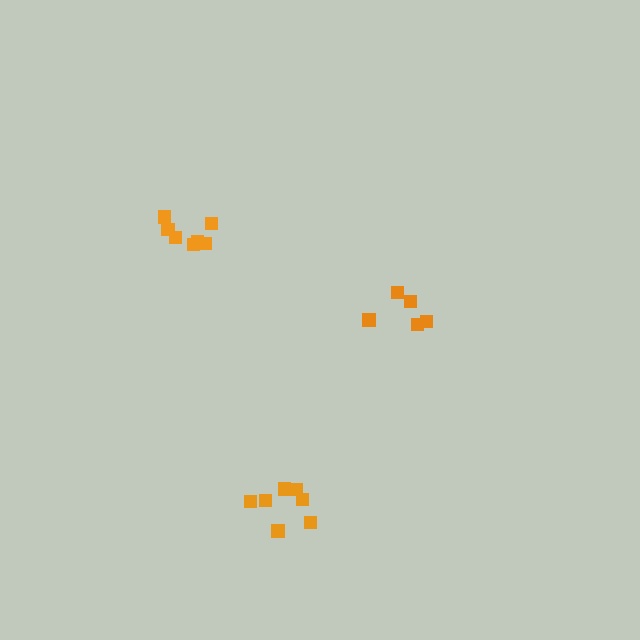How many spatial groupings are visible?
There are 3 spatial groupings.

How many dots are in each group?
Group 1: 5 dots, Group 2: 7 dots, Group 3: 7 dots (19 total).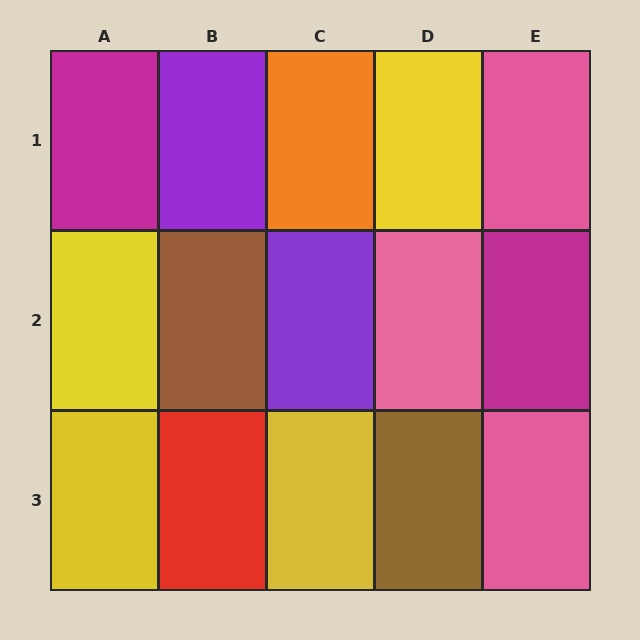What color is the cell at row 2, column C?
Purple.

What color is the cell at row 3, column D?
Brown.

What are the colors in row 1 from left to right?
Magenta, purple, orange, yellow, pink.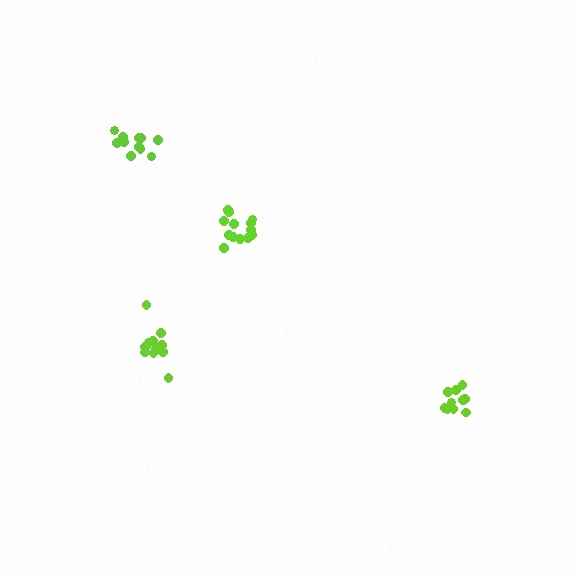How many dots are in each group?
Group 1: 10 dots, Group 2: 13 dots, Group 3: 12 dots, Group 4: 11 dots (46 total).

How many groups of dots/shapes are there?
There are 4 groups.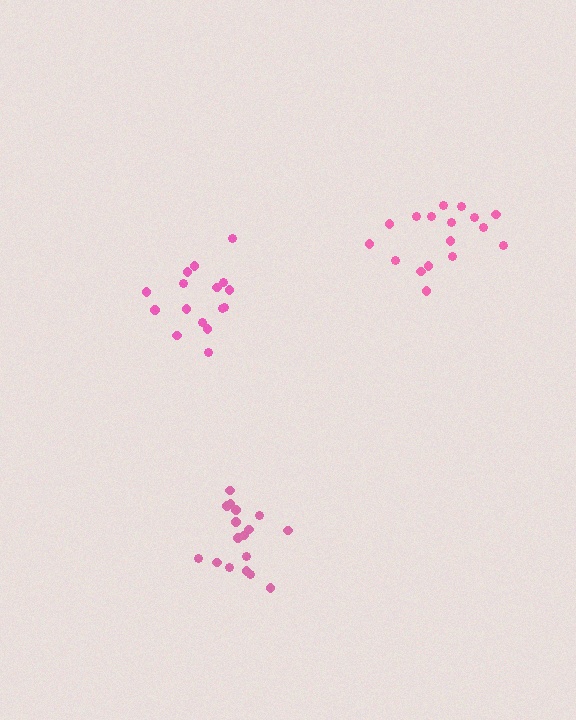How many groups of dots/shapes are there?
There are 3 groups.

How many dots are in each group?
Group 1: 17 dots, Group 2: 16 dots, Group 3: 17 dots (50 total).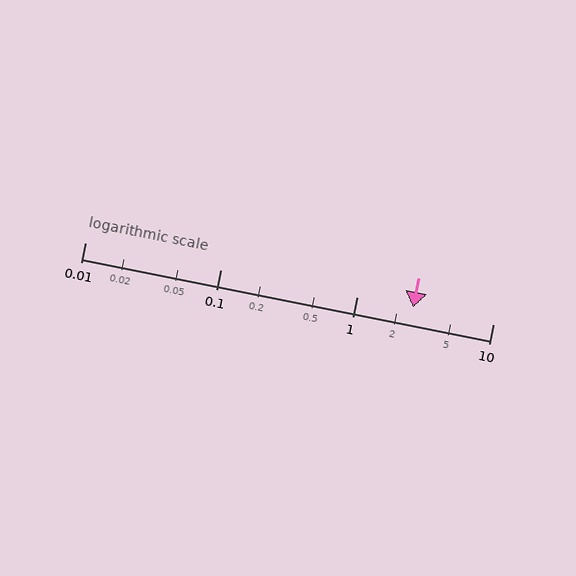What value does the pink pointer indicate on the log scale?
The pointer indicates approximately 2.6.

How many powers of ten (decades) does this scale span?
The scale spans 3 decades, from 0.01 to 10.